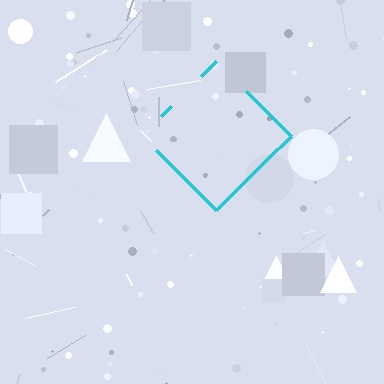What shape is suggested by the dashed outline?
The dashed outline suggests a diamond.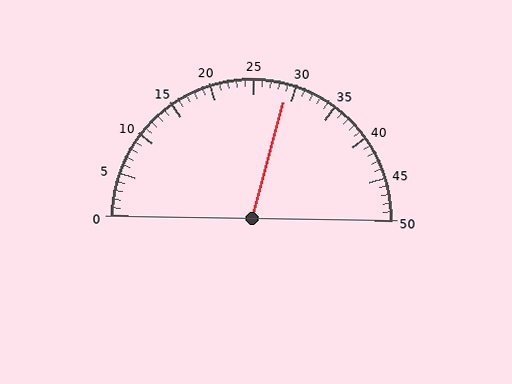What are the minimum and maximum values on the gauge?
The gauge ranges from 0 to 50.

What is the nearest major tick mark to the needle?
The nearest major tick mark is 30.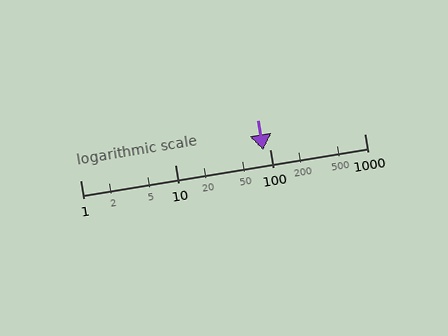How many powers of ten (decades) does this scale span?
The scale spans 3 decades, from 1 to 1000.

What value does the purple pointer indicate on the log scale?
The pointer indicates approximately 86.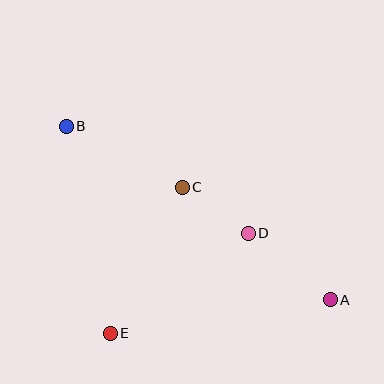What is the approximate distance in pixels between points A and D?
The distance between A and D is approximately 105 pixels.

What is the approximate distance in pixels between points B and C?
The distance between B and C is approximately 131 pixels.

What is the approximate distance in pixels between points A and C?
The distance between A and C is approximately 186 pixels.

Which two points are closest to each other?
Points C and D are closest to each other.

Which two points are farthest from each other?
Points A and B are farthest from each other.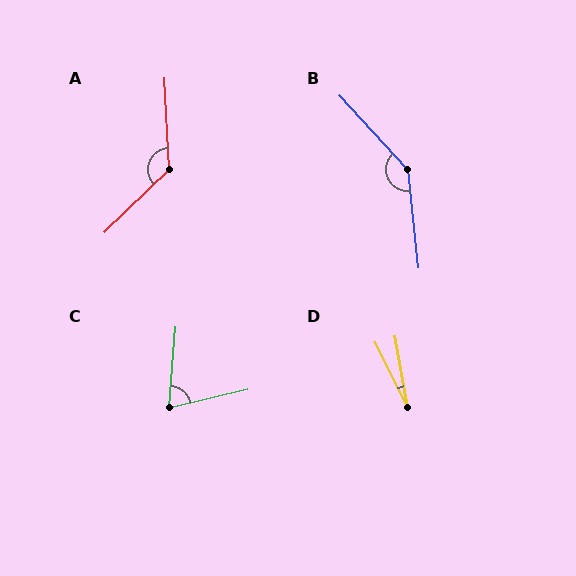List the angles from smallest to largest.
D (17°), C (72°), A (132°), B (144°).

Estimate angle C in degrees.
Approximately 72 degrees.